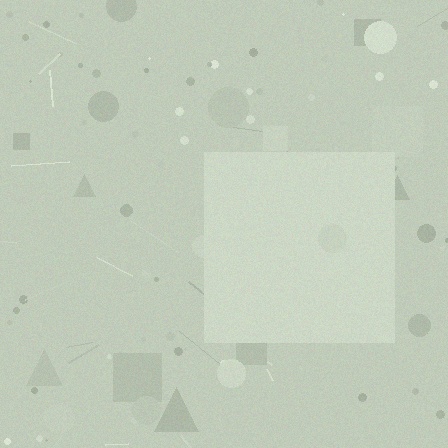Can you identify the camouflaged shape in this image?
The camouflaged shape is a square.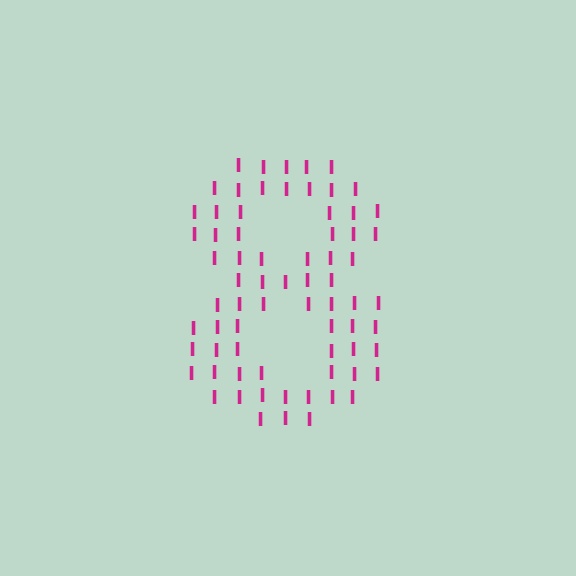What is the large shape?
The large shape is the digit 8.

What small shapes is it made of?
It is made of small letter I's.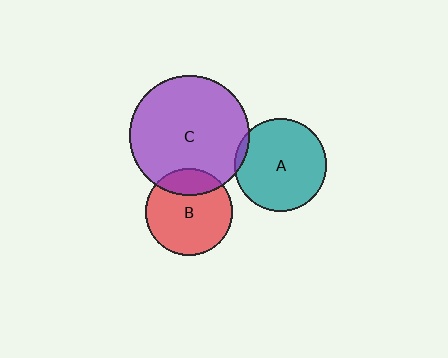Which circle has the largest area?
Circle C (purple).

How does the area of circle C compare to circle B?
Approximately 1.9 times.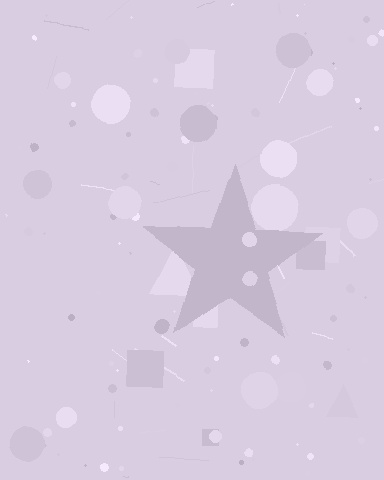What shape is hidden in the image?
A star is hidden in the image.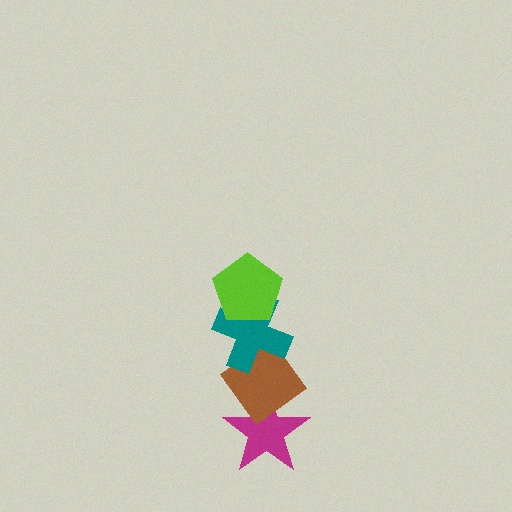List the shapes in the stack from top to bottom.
From top to bottom: the lime pentagon, the teal cross, the brown diamond, the magenta star.